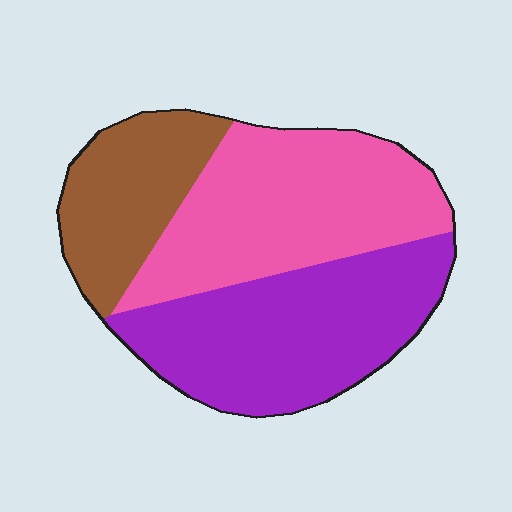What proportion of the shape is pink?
Pink covers about 40% of the shape.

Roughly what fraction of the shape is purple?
Purple takes up about two fifths (2/5) of the shape.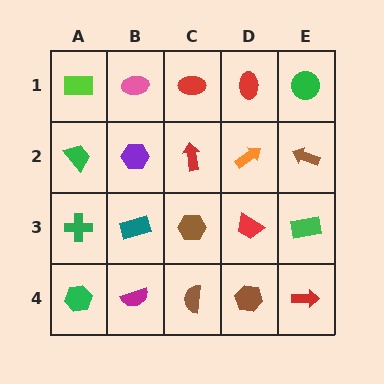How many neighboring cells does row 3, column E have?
3.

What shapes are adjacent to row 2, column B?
A pink ellipse (row 1, column B), a teal rectangle (row 3, column B), a green trapezoid (row 2, column A), a red arrow (row 2, column C).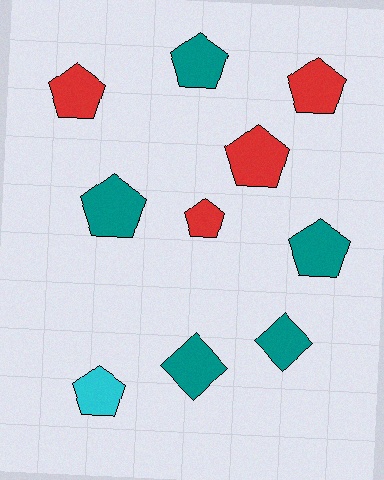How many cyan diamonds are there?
There are no cyan diamonds.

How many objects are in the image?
There are 10 objects.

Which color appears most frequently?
Teal, with 5 objects.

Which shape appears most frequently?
Pentagon, with 8 objects.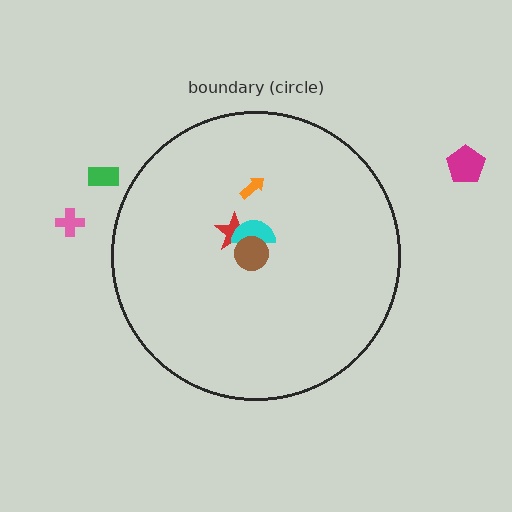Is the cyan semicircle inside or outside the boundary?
Inside.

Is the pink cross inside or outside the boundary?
Outside.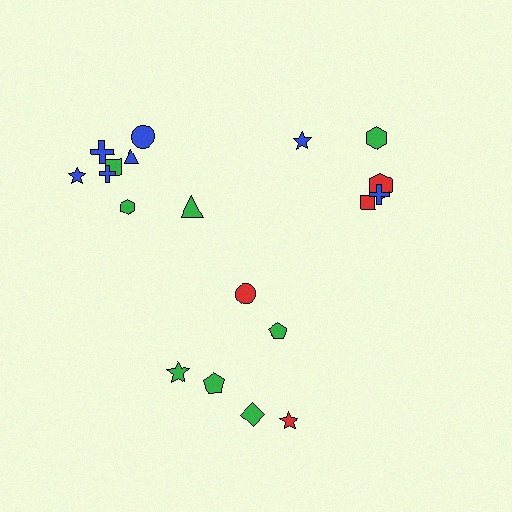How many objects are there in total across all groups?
There are 19 objects.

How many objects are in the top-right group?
There are 5 objects.